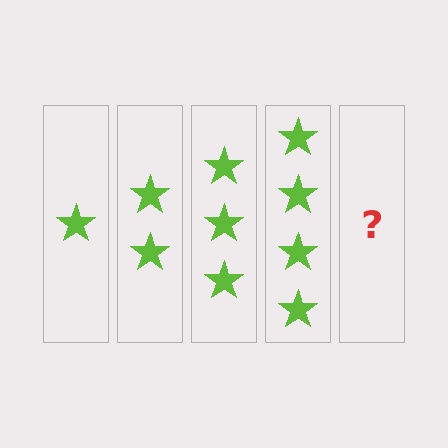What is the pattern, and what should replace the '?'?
The pattern is that each step adds one more star. The '?' should be 5 stars.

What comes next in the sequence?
The next element should be 5 stars.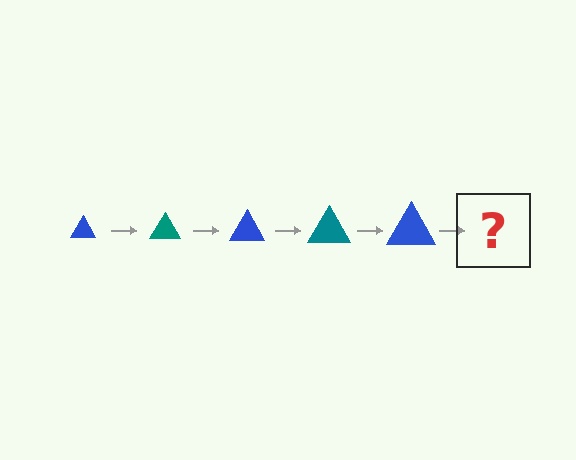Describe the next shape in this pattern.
It should be a teal triangle, larger than the previous one.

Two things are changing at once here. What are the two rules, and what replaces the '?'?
The two rules are that the triangle grows larger each step and the color cycles through blue and teal. The '?' should be a teal triangle, larger than the previous one.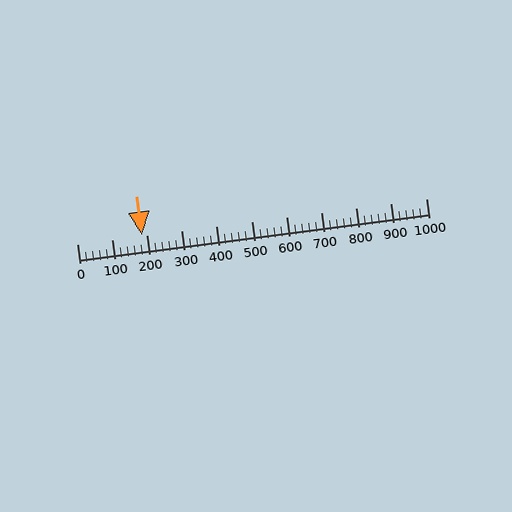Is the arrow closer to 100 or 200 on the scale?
The arrow is closer to 200.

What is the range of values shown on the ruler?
The ruler shows values from 0 to 1000.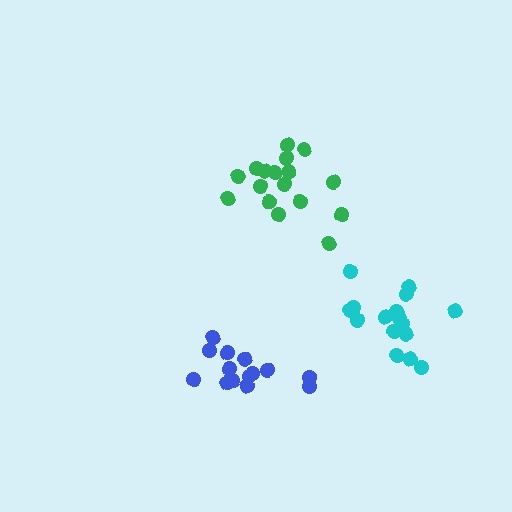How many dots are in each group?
Group 1: 17 dots, Group 2: 14 dots, Group 3: 16 dots (47 total).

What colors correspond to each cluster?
The clusters are colored: green, blue, cyan.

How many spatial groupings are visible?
There are 3 spatial groupings.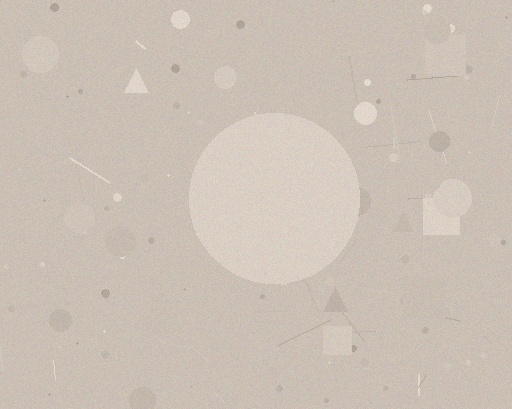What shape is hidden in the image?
A circle is hidden in the image.